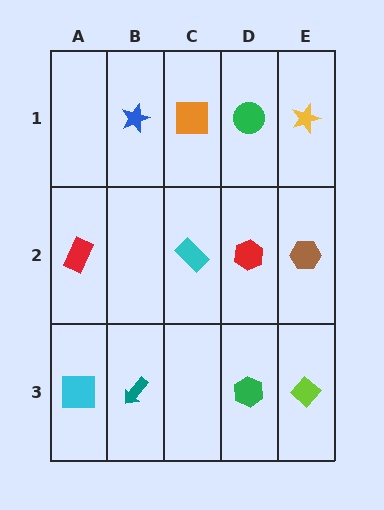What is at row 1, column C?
An orange square.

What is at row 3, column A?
A cyan square.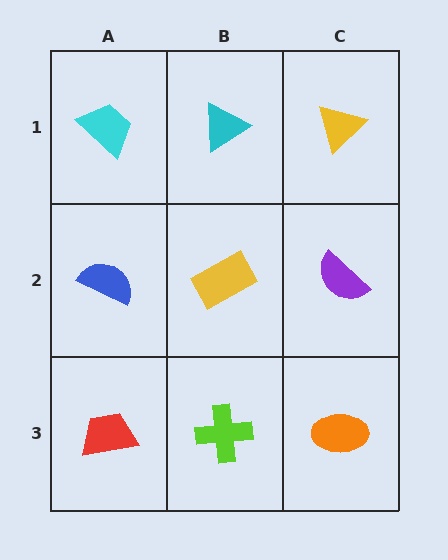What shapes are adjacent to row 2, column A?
A cyan trapezoid (row 1, column A), a red trapezoid (row 3, column A), a yellow rectangle (row 2, column B).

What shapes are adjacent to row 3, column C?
A purple semicircle (row 2, column C), a lime cross (row 3, column B).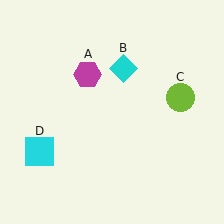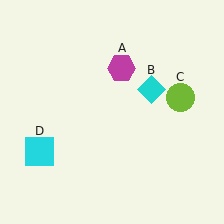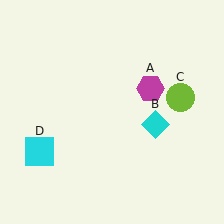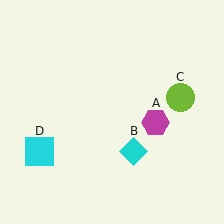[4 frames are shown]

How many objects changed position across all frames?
2 objects changed position: magenta hexagon (object A), cyan diamond (object B).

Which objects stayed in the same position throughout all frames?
Lime circle (object C) and cyan square (object D) remained stationary.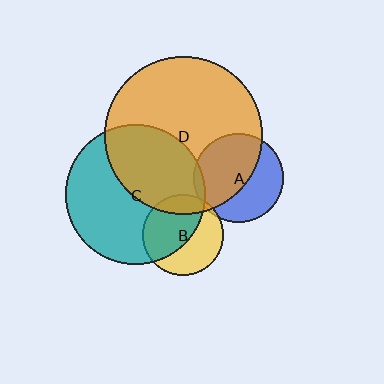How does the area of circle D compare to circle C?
Approximately 1.3 times.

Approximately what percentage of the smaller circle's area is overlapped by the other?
Approximately 5%.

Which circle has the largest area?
Circle D (orange).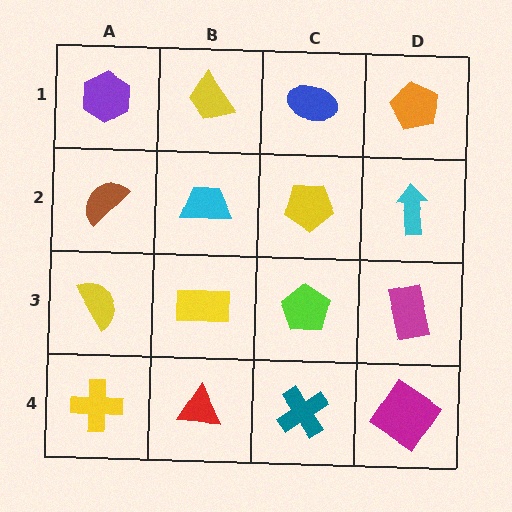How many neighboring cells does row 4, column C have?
3.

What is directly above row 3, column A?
A brown semicircle.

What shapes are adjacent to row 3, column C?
A yellow pentagon (row 2, column C), a teal cross (row 4, column C), a yellow rectangle (row 3, column B), a magenta rectangle (row 3, column D).